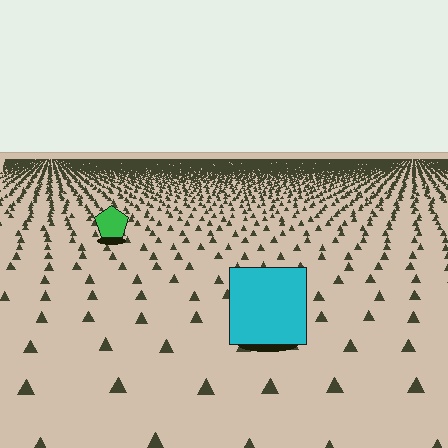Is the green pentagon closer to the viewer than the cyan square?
No. The cyan square is closer — you can tell from the texture gradient: the ground texture is coarser near it.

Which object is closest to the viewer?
The cyan square is closest. The texture marks near it are larger and more spread out.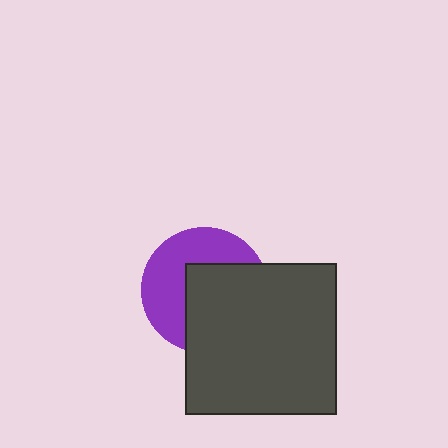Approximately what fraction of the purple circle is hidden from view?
Roughly 51% of the purple circle is hidden behind the dark gray square.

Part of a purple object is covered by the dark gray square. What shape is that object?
It is a circle.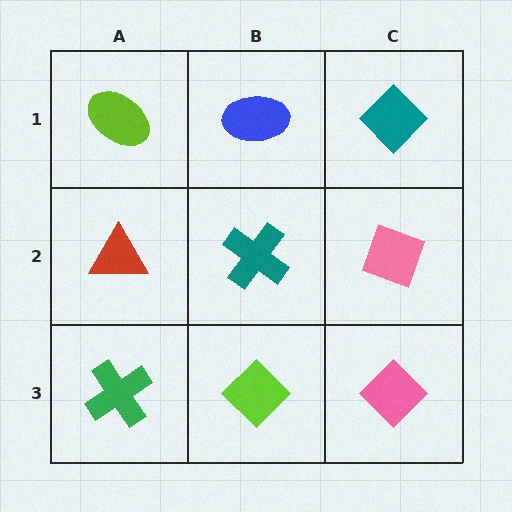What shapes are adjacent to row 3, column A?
A red triangle (row 2, column A), a lime diamond (row 3, column B).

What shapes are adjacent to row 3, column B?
A teal cross (row 2, column B), a green cross (row 3, column A), a pink diamond (row 3, column C).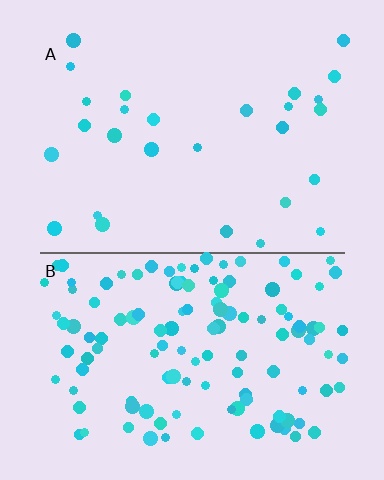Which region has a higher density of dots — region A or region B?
B (the bottom).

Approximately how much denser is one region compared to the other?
Approximately 4.4× — region B over region A.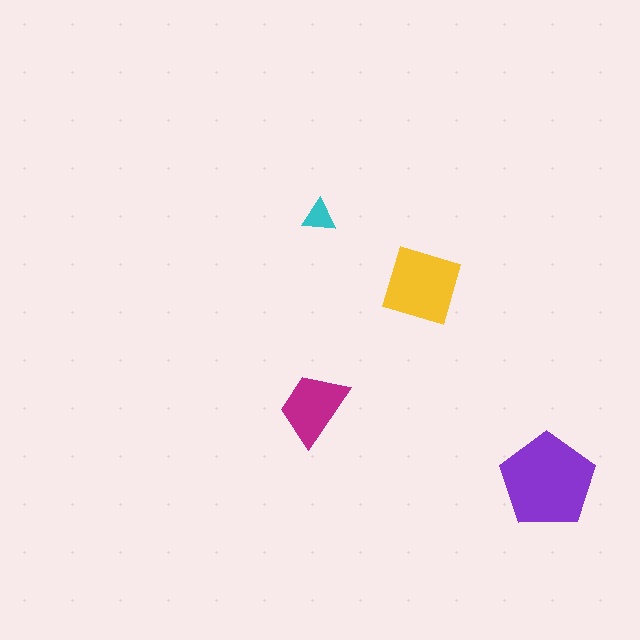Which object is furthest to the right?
The purple pentagon is rightmost.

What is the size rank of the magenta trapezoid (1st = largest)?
3rd.